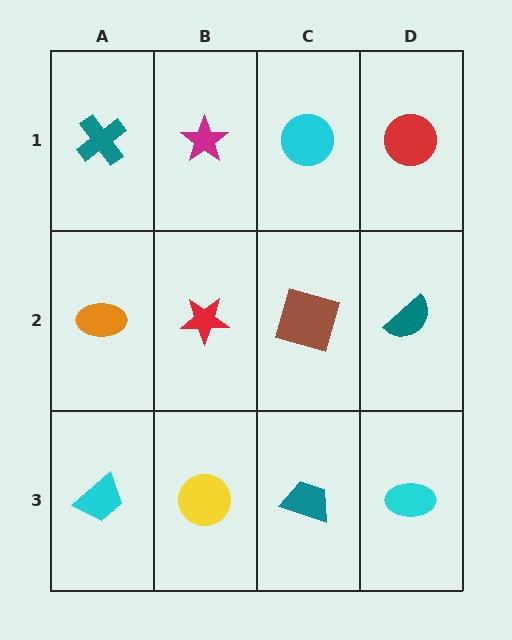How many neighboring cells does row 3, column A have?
2.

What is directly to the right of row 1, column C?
A red circle.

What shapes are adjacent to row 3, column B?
A red star (row 2, column B), a cyan trapezoid (row 3, column A), a teal trapezoid (row 3, column C).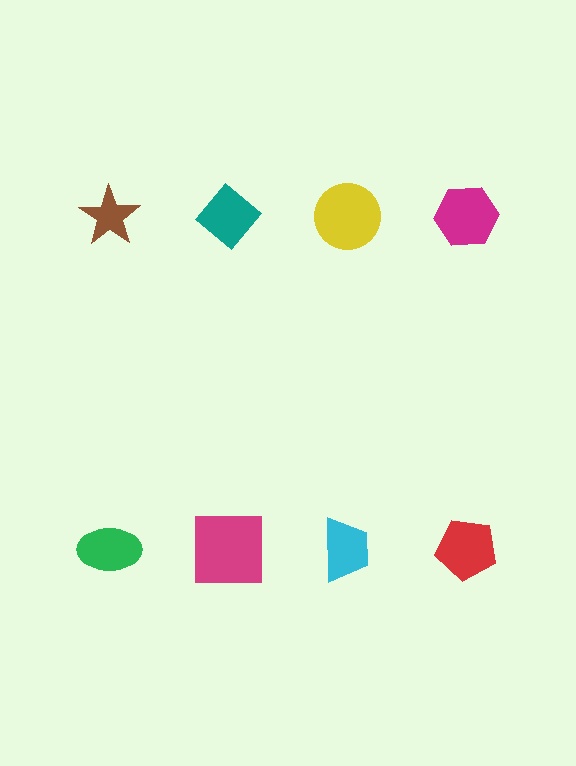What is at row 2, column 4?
A red pentagon.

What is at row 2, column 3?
A cyan trapezoid.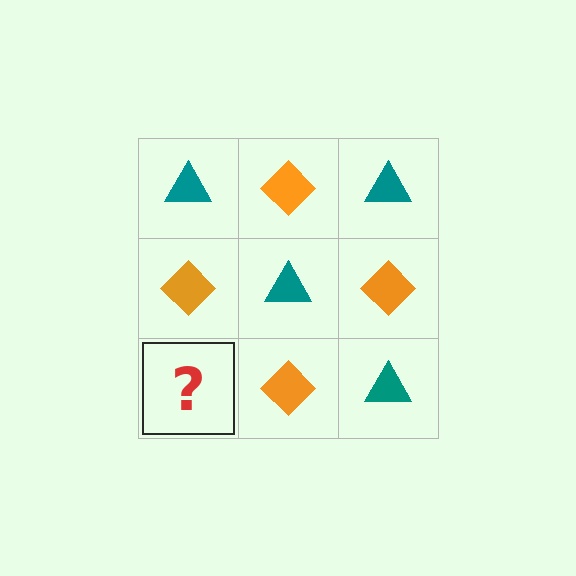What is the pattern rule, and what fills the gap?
The rule is that it alternates teal triangle and orange diamond in a checkerboard pattern. The gap should be filled with a teal triangle.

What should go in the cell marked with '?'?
The missing cell should contain a teal triangle.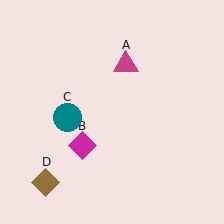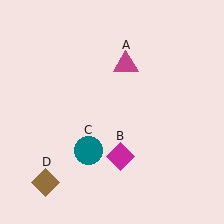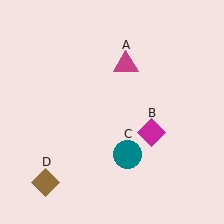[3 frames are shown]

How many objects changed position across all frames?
2 objects changed position: magenta diamond (object B), teal circle (object C).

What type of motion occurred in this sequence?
The magenta diamond (object B), teal circle (object C) rotated counterclockwise around the center of the scene.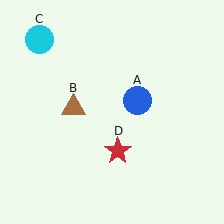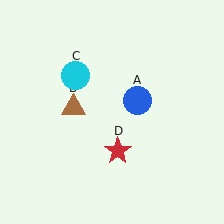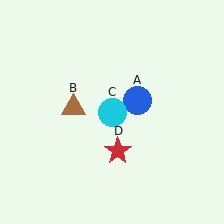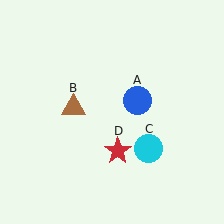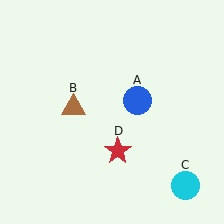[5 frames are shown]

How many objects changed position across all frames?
1 object changed position: cyan circle (object C).